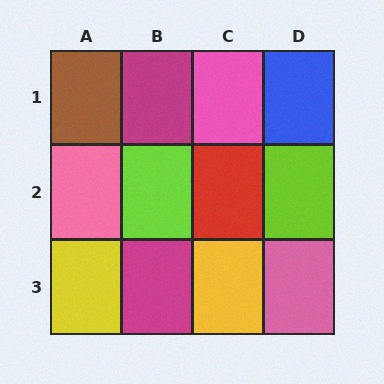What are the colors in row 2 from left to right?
Pink, lime, red, lime.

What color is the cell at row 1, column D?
Blue.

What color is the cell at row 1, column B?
Magenta.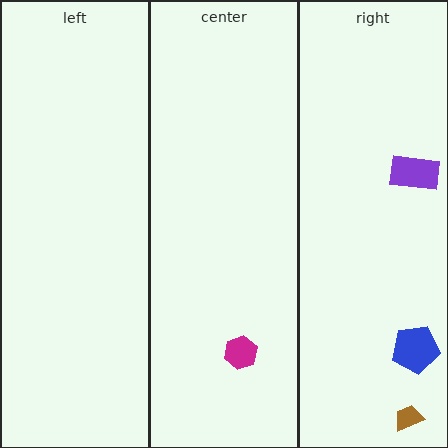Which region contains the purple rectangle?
The right region.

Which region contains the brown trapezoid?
The right region.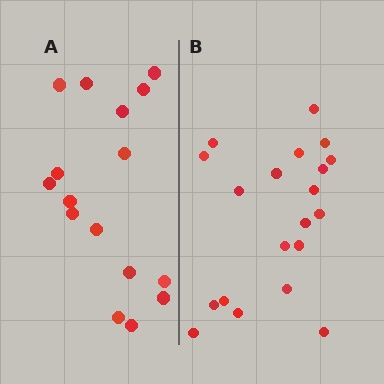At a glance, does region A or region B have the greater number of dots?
Region B (the right region) has more dots.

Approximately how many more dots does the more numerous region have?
Region B has about 4 more dots than region A.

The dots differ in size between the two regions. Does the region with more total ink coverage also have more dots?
No. Region A has more total ink coverage because its dots are larger, but region B actually contains more individual dots. Total area can be misleading — the number of items is what matters here.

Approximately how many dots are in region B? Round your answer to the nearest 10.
About 20 dots.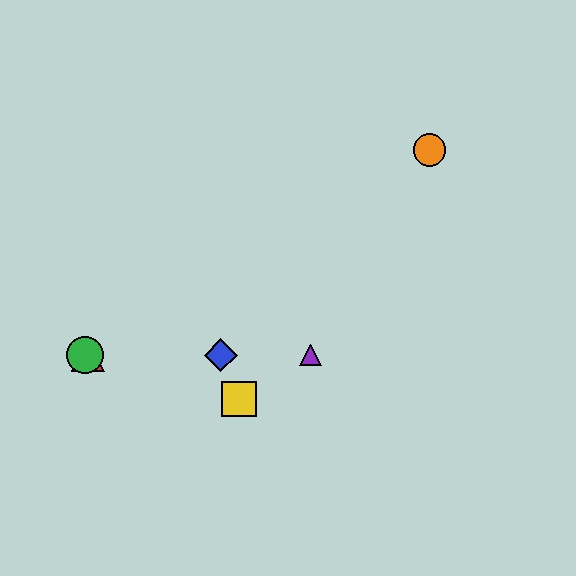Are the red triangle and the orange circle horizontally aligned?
No, the red triangle is at y≈355 and the orange circle is at y≈150.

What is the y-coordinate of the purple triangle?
The purple triangle is at y≈355.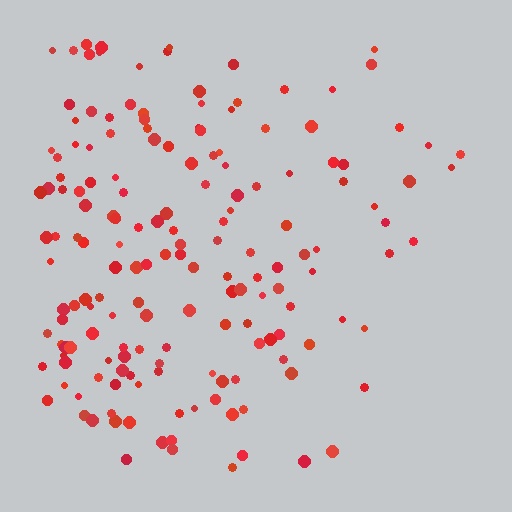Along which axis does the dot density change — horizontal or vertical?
Horizontal.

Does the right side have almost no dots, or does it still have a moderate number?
Still a moderate number, just noticeably fewer than the left.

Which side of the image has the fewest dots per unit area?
The right.